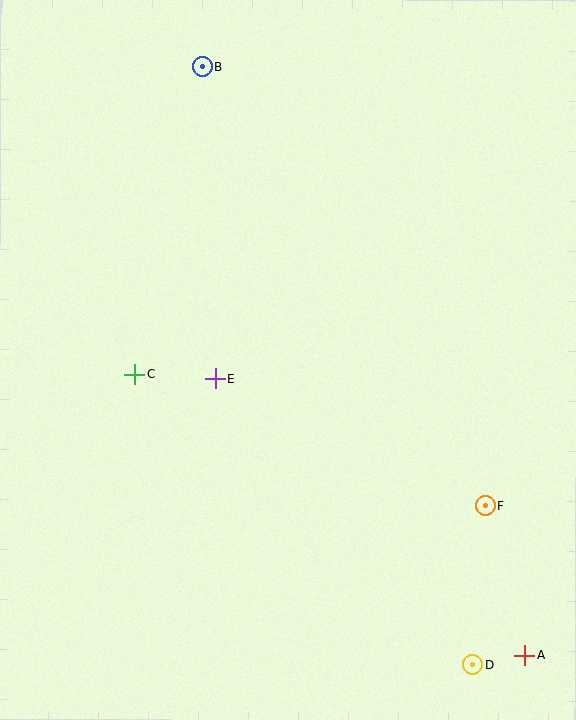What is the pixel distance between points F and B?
The distance between F and B is 523 pixels.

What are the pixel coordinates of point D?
Point D is at (473, 665).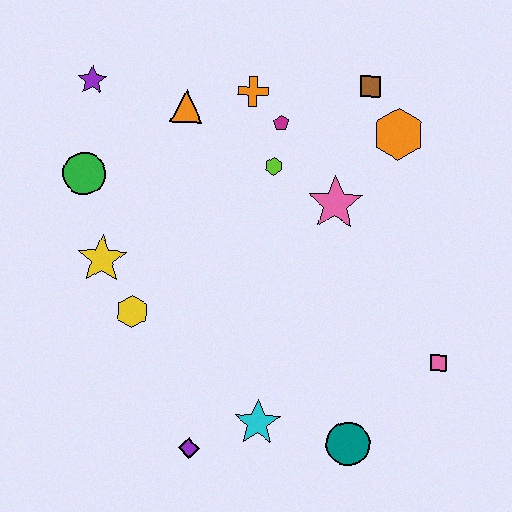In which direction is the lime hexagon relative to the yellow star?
The lime hexagon is to the right of the yellow star.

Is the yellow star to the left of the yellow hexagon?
Yes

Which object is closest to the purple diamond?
The cyan star is closest to the purple diamond.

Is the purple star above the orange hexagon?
Yes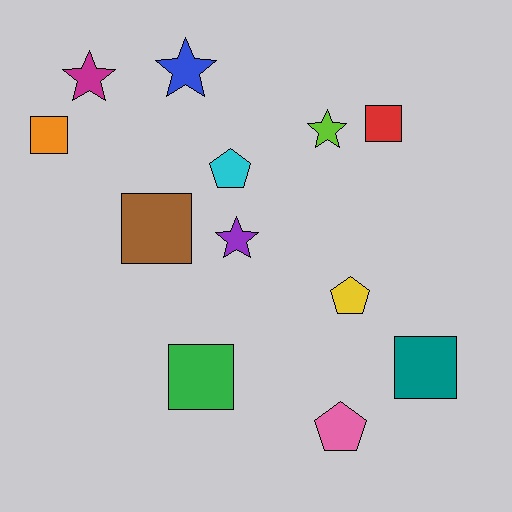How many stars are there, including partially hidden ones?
There are 4 stars.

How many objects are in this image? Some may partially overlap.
There are 12 objects.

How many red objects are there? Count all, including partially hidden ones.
There is 1 red object.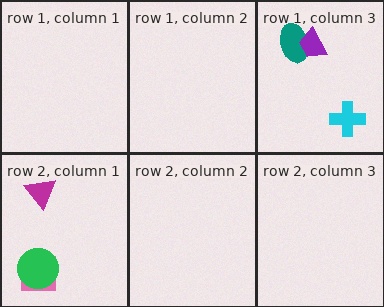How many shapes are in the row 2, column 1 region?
3.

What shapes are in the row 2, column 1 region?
The pink square, the green circle, the magenta triangle.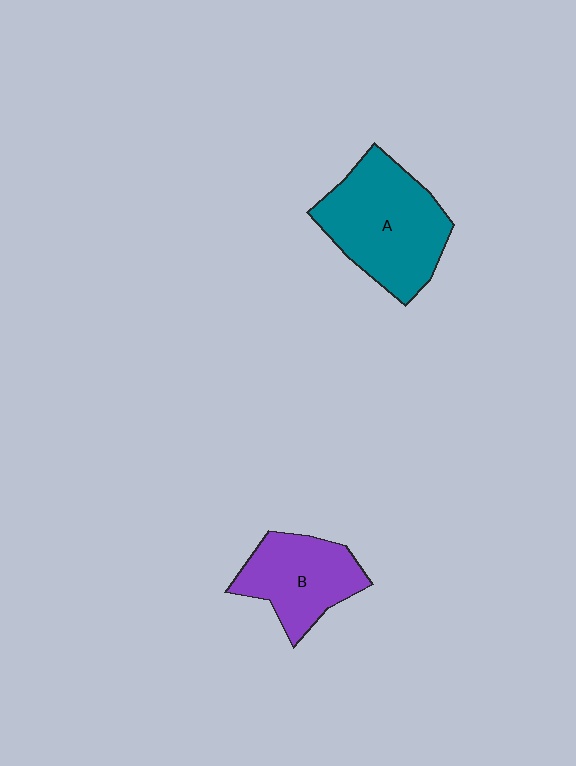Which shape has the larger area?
Shape A (teal).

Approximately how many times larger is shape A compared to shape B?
Approximately 1.4 times.